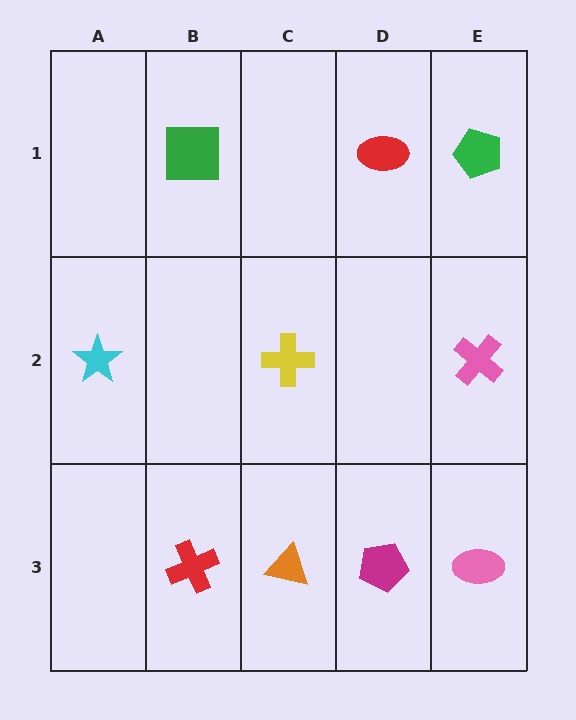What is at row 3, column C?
An orange triangle.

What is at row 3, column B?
A red cross.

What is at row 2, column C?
A yellow cross.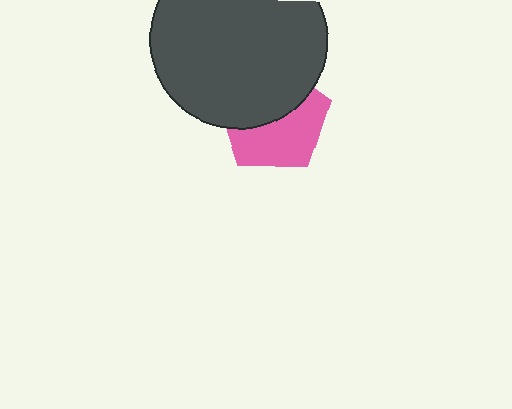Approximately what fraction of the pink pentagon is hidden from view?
Roughly 49% of the pink pentagon is hidden behind the dark gray circle.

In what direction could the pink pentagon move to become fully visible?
The pink pentagon could move down. That would shift it out from behind the dark gray circle entirely.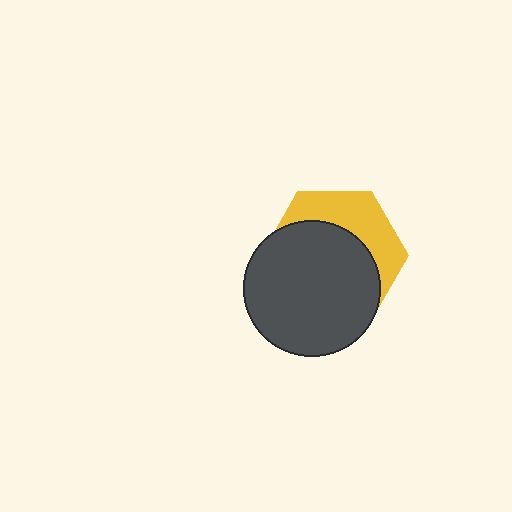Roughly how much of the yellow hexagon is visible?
A small part of it is visible (roughly 35%).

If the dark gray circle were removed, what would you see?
You would see the complete yellow hexagon.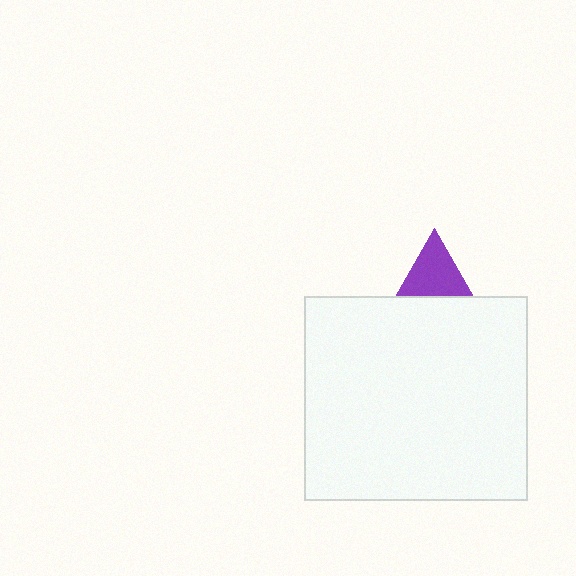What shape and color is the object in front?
The object in front is a white rectangle.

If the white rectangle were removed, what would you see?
You would see the complete purple triangle.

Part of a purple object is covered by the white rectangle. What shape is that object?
It is a triangle.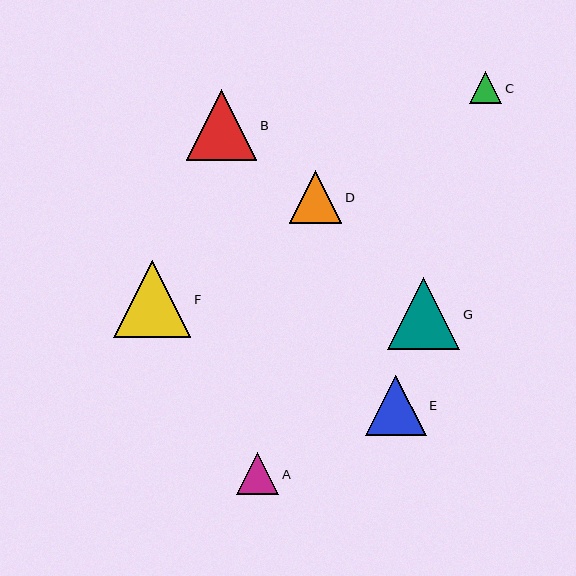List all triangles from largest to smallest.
From largest to smallest: F, G, B, E, D, A, C.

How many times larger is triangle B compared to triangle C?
Triangle B is approximately 2.2 times the size of triangle C.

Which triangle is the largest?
Triangle F is the largest with a size of approximately 77 pixels.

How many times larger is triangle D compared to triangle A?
Triangle D is approximately 1.2 times the size of triangle A.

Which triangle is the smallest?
Triangle C is the smallest with a size of approximately 32 pixels.